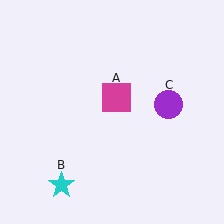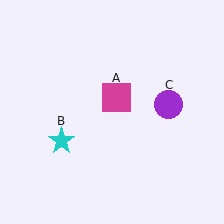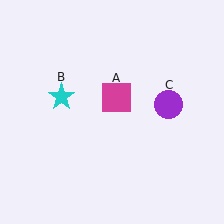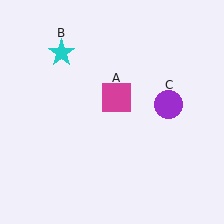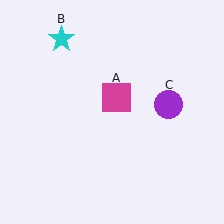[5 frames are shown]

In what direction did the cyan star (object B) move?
The cyan star (object B) moved up.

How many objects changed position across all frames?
1 object changed position: cyan star (object B).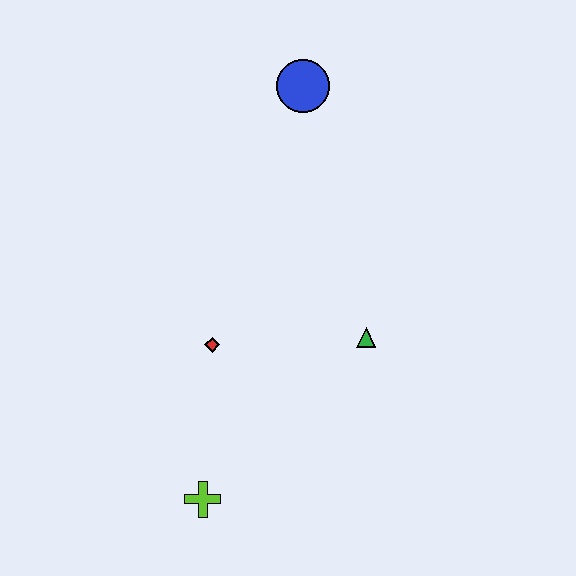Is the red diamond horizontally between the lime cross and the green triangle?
Yes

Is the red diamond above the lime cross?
Yes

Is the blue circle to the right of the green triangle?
No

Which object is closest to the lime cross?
The red diamond is closest to the lime cross.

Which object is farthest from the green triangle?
The blue circle is farthest from the green triangle.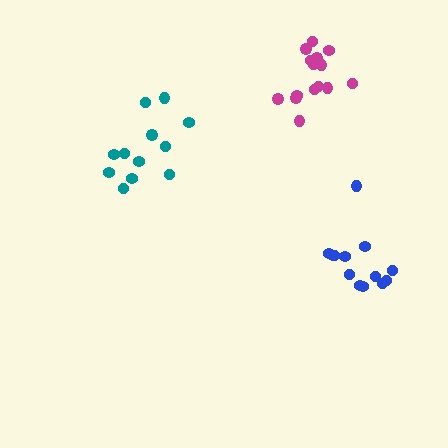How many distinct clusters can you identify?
There are 3 distinct clusters.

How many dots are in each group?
Group 1: 15 dots, Group 2: 12 dots, Group 3: 13 dots (40 total).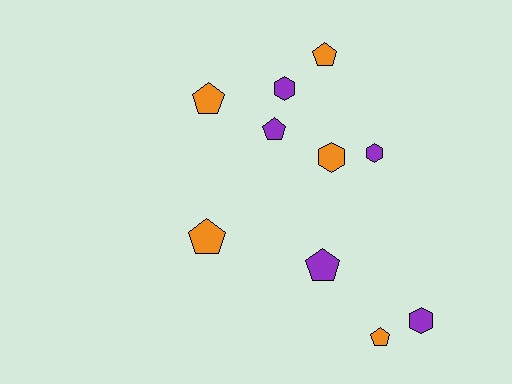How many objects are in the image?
There are 10 objects.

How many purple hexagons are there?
There are 3 purple hexagons.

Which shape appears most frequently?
Pentagon, with 6 objects.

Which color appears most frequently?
Orange, with 5 objects.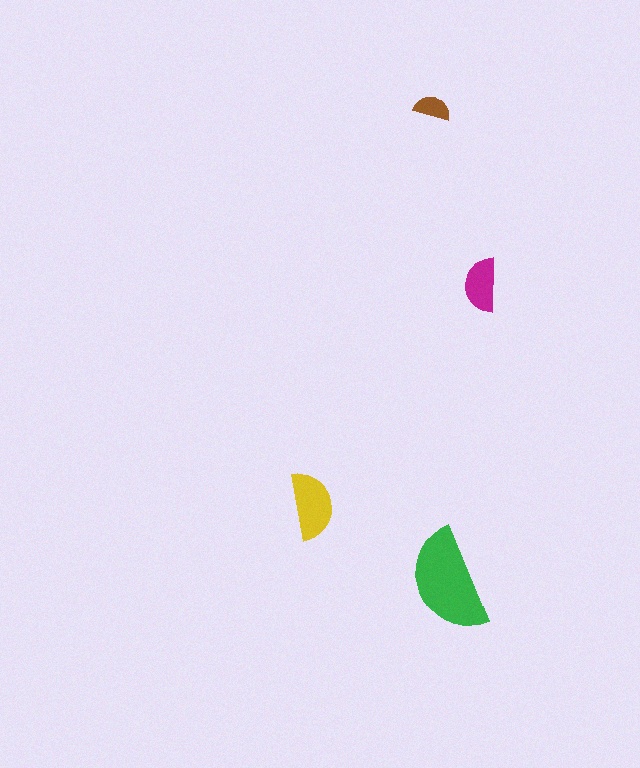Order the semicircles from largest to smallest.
the green one, the yellow one, the magenta one, the brown one.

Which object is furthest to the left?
The yellow semicircle is leftmost.